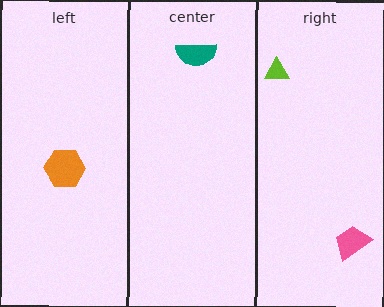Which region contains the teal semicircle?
The center region.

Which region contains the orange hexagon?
The left region.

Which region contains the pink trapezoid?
The right region.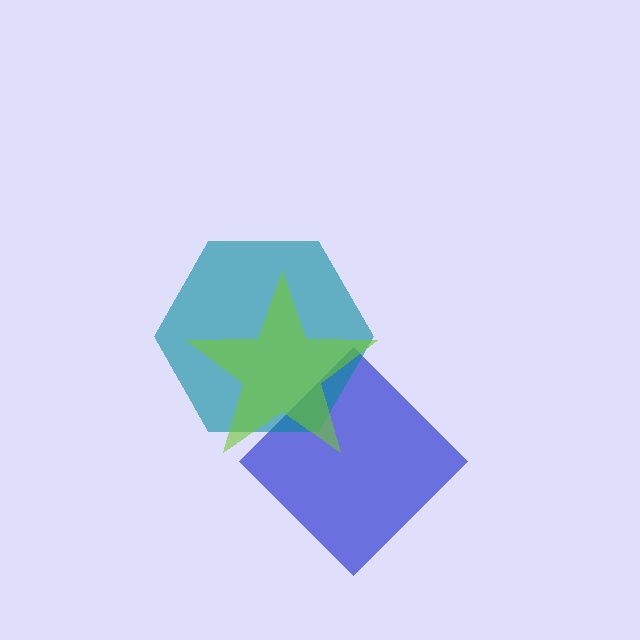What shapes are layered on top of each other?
The layered shapes are: a blue diamond, a teal hexagon, a lime star.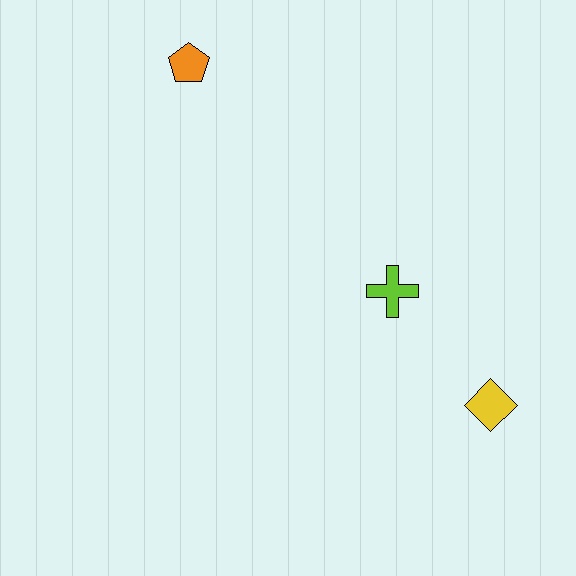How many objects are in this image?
There are 3 objects.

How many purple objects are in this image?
There are no purple objects.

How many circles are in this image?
There are no circles.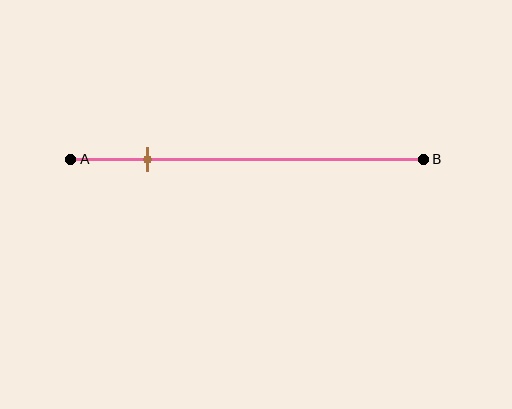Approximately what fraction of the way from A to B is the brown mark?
The brown mark is approximately 20% of the way from A to B.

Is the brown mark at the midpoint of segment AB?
No, the mark is at about 20% from A, not at the 50% midpoint.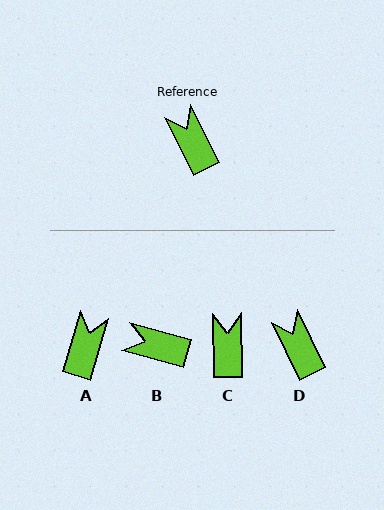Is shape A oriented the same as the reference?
No, it is off by about 43 degrees.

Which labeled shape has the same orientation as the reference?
D.